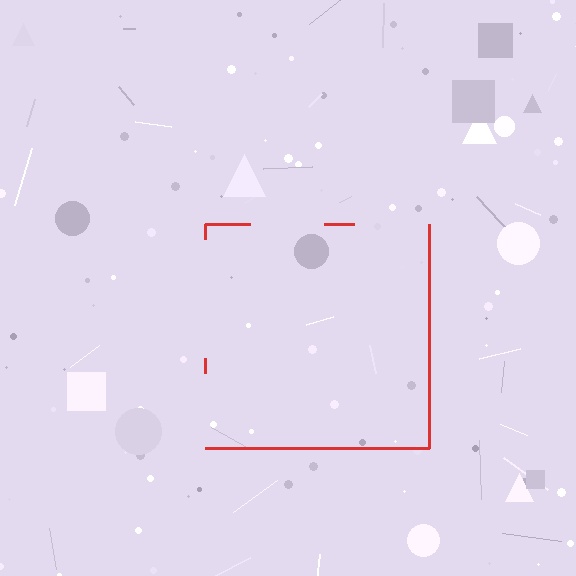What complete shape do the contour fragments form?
The contour fragments form a square.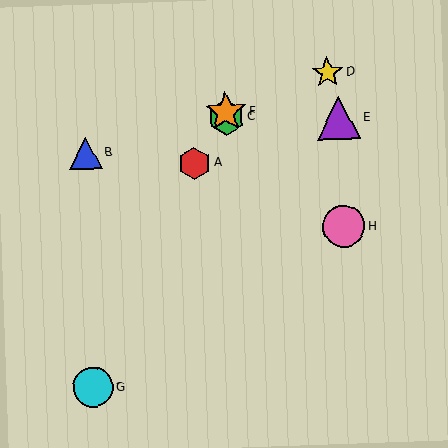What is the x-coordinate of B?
Object B is at x≈86.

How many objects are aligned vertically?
2 objects (C, F) are aligned vertically.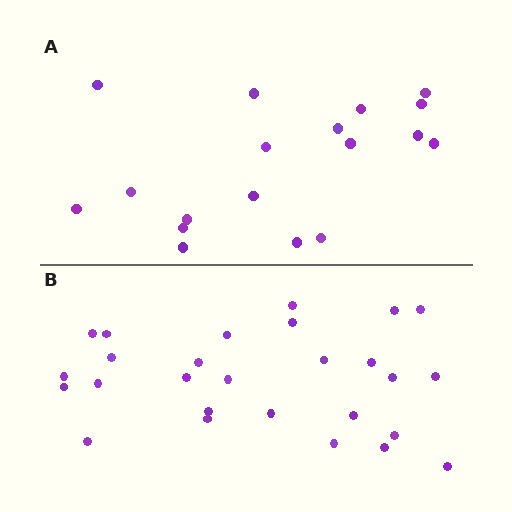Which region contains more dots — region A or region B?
Region B (the bottom region) has more dots.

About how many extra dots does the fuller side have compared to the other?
Region B has roughly 8 or so more dots than region A.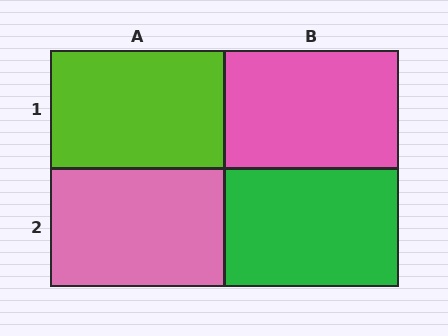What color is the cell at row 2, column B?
Green.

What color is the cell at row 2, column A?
Pink.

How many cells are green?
1 cell is green.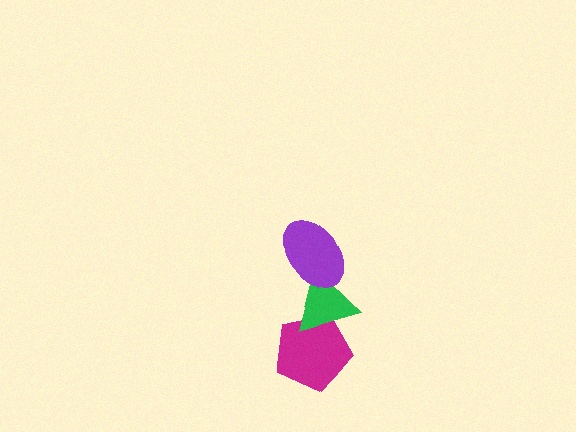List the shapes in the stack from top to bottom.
From top to bottom: the purple ellipse, the green triangle, the magenta pentagon.